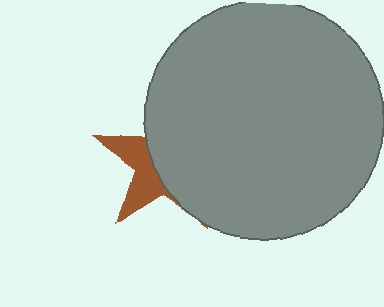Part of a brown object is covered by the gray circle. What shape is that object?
It is a star.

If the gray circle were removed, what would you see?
You would see the complete brown star.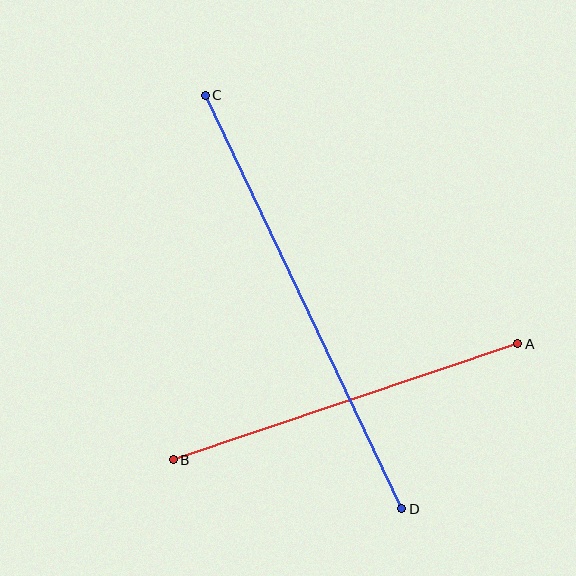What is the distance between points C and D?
The distance is approximately 458 pixels.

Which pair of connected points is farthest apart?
Points C and D are farthest apart.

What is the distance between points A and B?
The distance is approximately 364 pixels.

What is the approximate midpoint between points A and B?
The midpoint is at approximately (346, 402) pixels.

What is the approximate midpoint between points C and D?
The midpoint is at approximately (304, 302) pixels.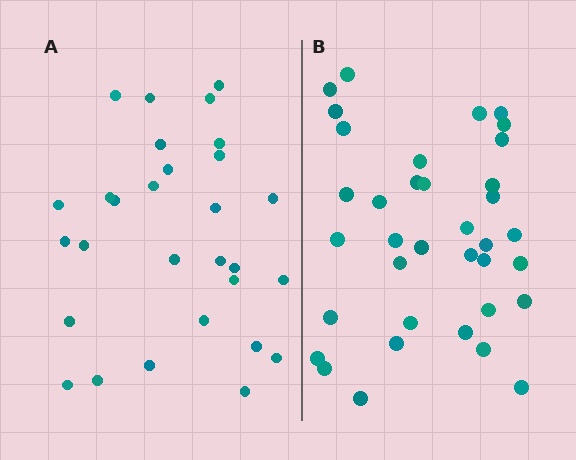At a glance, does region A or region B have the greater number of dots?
Region B (the right region) has more dots.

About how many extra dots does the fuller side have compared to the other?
Region B has roughly 8 or so more dots than region A.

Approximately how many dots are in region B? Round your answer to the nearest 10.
About 40 dots. (The exact count is 36, which rounds to 40.)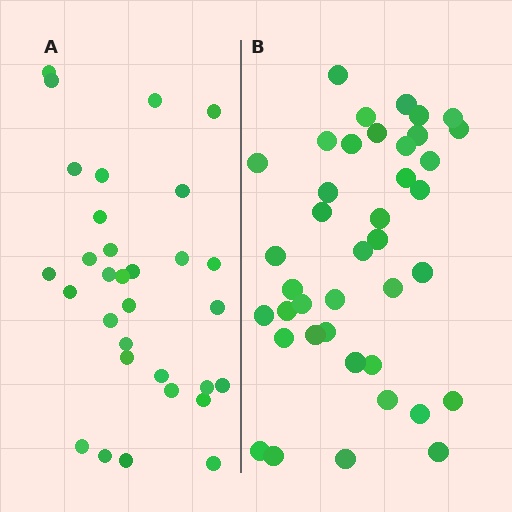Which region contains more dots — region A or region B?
Region B (the right region) has more dots.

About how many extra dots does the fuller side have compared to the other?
Region B has roughly 8 or so more dots than region A.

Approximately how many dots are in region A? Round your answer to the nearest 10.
About 30 dots. (The exact count is 31, which rounds to 30.)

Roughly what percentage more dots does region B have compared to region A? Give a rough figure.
About 30% more.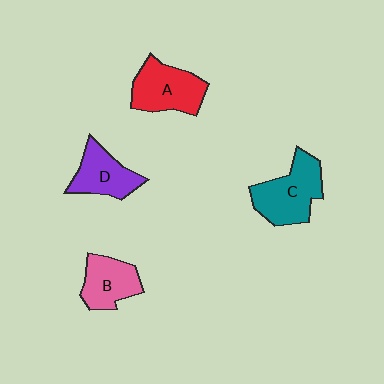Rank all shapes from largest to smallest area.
From largest to smallest: C (teal), A (red), D (purple), B (pink).